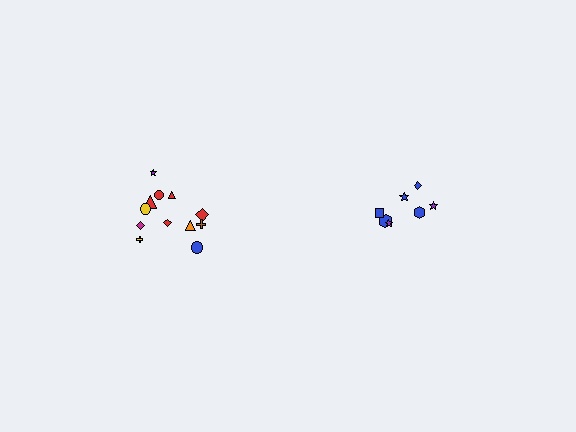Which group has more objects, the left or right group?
The left group.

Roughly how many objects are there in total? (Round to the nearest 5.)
Roughly 20 objects in total.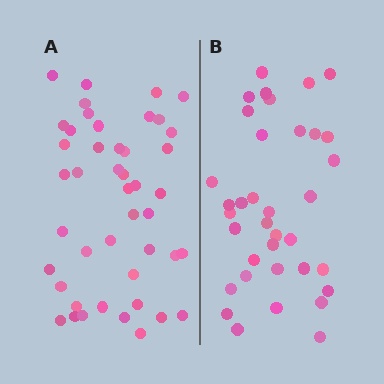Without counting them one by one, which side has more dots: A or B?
Region A (the left region) has more dots.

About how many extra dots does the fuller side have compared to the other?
Region A has roughly 8 or so more dots than region B.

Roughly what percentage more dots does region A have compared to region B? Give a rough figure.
About 25% more.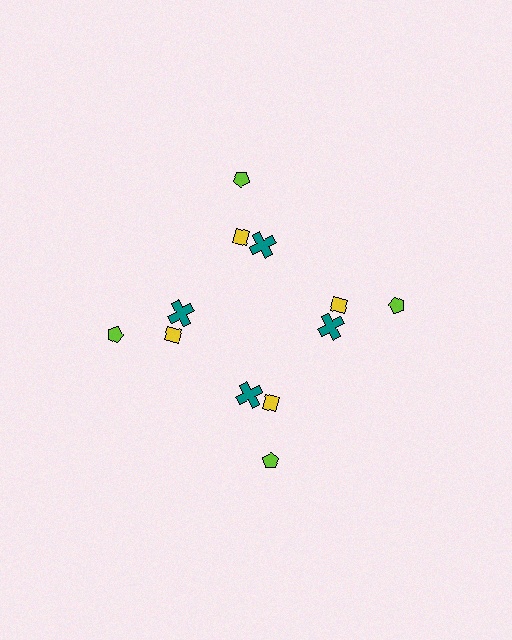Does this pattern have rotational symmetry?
Yes, this pattern has 4-fold rotational symmetry. It looks the same after rotating 90 degrees around the center.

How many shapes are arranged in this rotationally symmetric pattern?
There are 12 shapes, arranged in 4 groups of 3.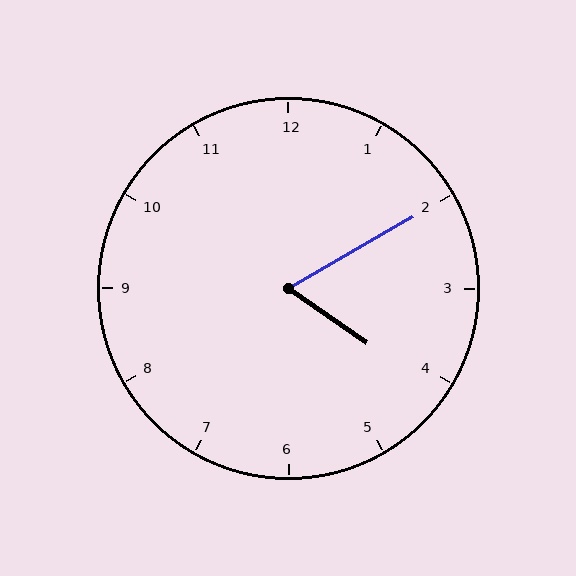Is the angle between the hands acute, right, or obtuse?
It is acute.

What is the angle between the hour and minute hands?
Approximately 65 degrees.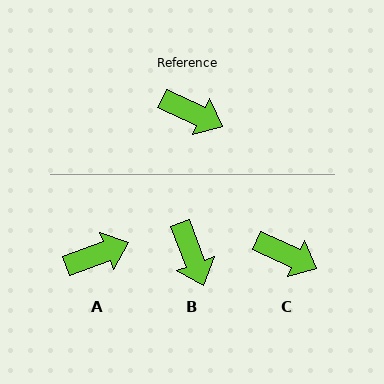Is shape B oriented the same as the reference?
No, it is off by about 44 degrees.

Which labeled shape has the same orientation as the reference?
C.